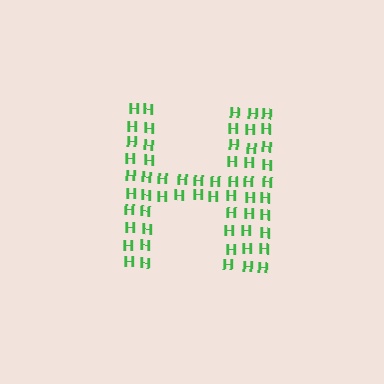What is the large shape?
The large shape is the letter H.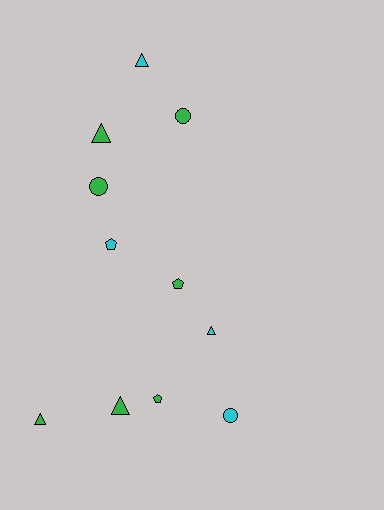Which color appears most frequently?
Green, with 7 objects.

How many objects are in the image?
There are 11 objects.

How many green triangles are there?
There are 3 green triangles.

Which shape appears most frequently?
Triangle, with 5 objects.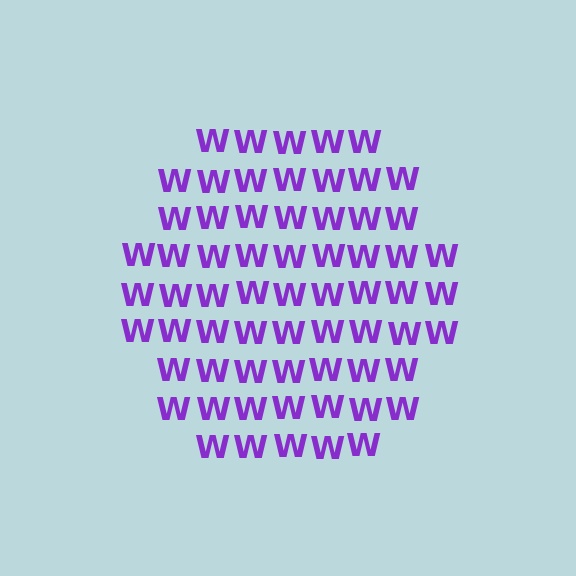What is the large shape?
The large shape is a hexagon.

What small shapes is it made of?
It is made of small letter W's.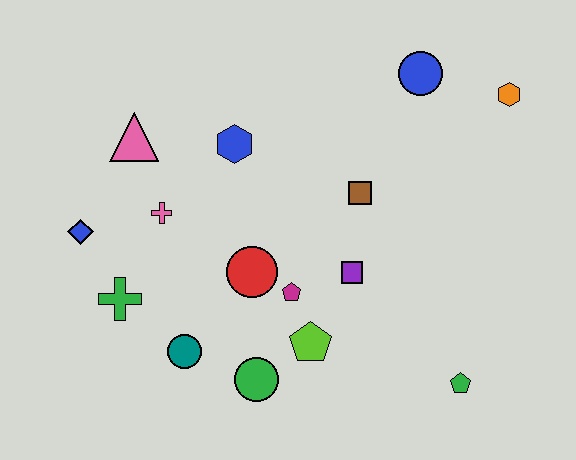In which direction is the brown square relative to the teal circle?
The brown square is to the right of the teal circle.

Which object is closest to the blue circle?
The orange hexagon is closest to the blue circle.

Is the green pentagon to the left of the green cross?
No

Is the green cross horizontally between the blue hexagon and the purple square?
No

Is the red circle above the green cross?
Yes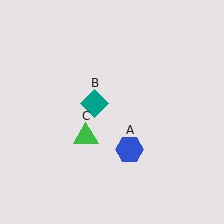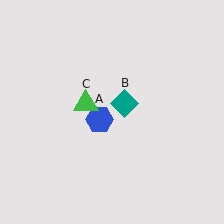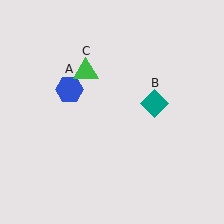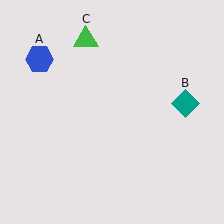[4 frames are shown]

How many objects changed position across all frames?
3 objects changed position: blue hexagon (object A), teal diamond (object B), green triangle (object C).